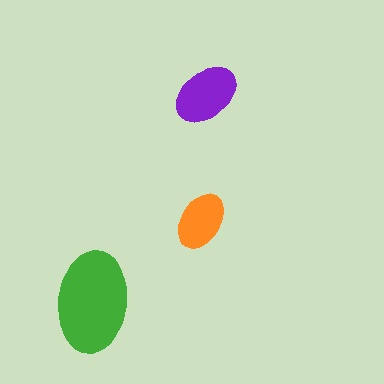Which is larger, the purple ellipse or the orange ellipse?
The purple one.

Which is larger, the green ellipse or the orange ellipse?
The green one.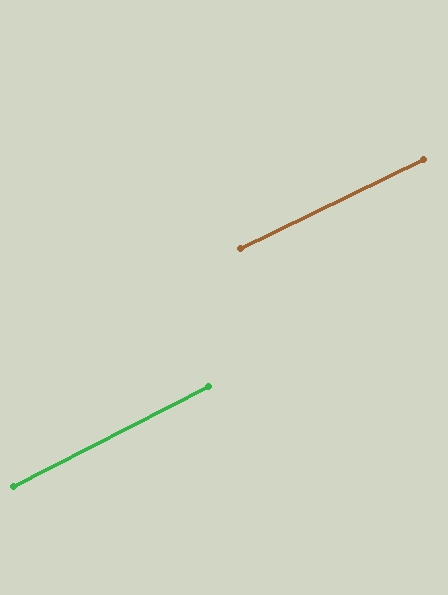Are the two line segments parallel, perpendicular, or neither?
Parallel — their directions differ by only 1.3°.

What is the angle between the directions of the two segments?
Approximately 1 degree.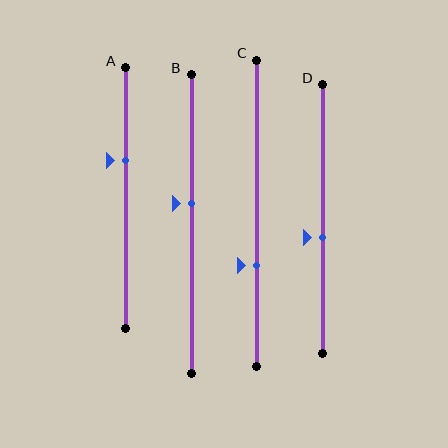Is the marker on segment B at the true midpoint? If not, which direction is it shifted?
No, the marker on segment B is shifted upward by about 7% of the segment length.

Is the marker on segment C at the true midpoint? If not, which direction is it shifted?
No, the marker on segment C is shifted downward by about 17% of the segment length.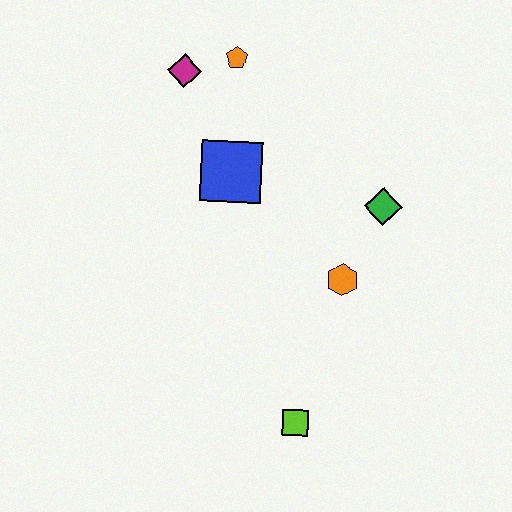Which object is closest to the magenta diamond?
The orange pentagon is closest to the magenta diamond.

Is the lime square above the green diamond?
No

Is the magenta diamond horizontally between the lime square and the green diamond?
No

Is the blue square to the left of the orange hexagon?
Yes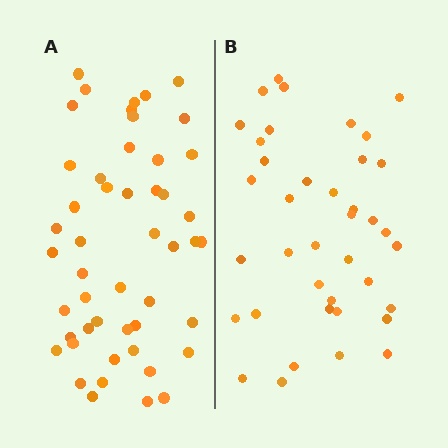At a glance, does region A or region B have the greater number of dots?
Region A (the left region) has more dots.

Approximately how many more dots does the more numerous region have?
Region A has roughly 10 or so more dots than region B.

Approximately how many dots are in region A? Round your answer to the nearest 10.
About 50 dots. (The exact count is 49, which rounds to 50.)